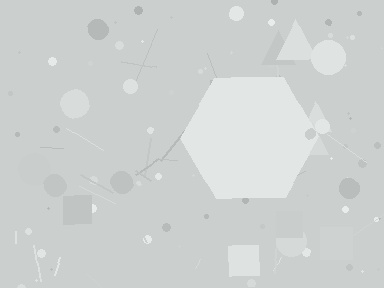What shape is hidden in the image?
A hexagon is hidden in the image.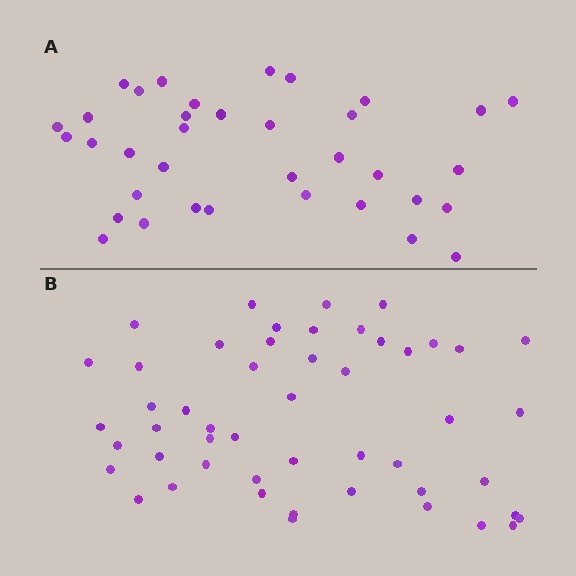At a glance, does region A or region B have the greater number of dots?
Region B (the bottom region) has more dots.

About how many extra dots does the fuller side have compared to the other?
Region B has approximately 15 more dots than region A.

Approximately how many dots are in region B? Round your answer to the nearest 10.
About 50 dots.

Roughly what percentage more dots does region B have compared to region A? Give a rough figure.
About 40% more.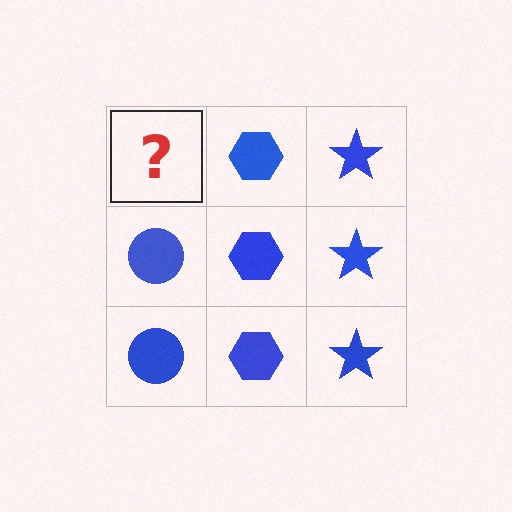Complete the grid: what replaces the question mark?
The question mark should be replaced with a blue circle.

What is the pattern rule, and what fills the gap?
The rule is that each column has a consistent shape. The gap should be filled with a blue circle.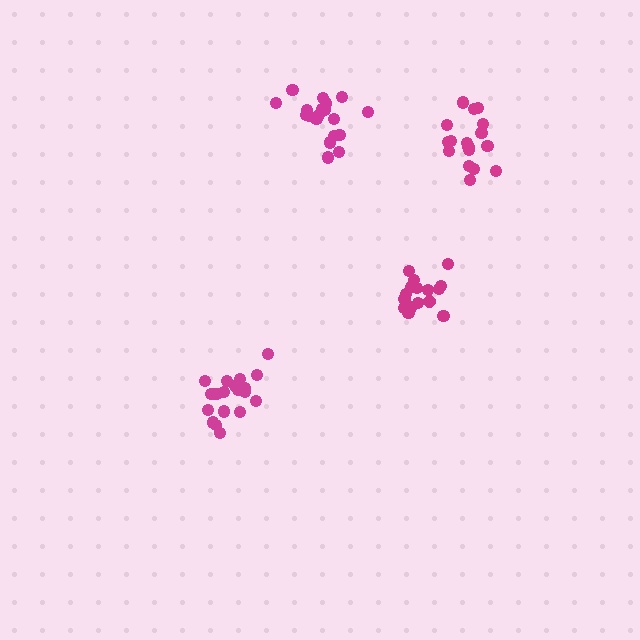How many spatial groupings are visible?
There are 4 spatial groupings.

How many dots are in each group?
Group 1: 17 dots, Group 2: 19 dots, Group 3: 17 dots, Group 4: 20 dots (73 total).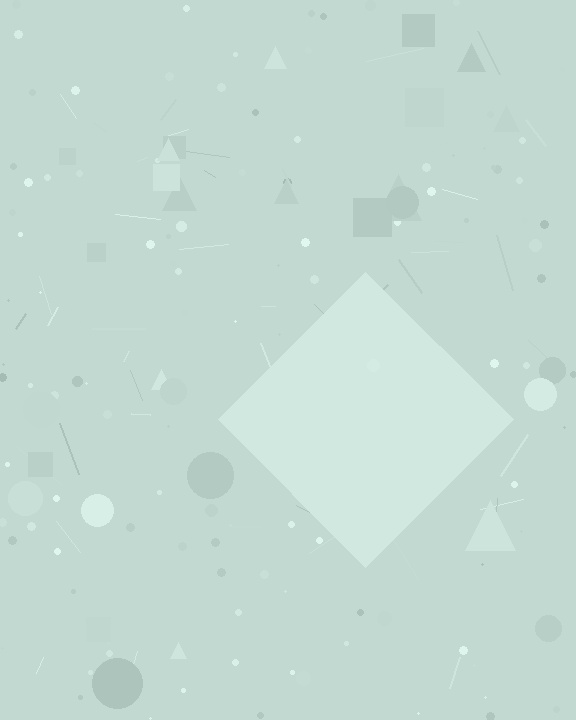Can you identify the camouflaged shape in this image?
The camouflaged shape is a diamond.